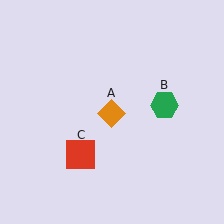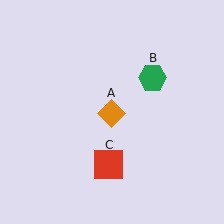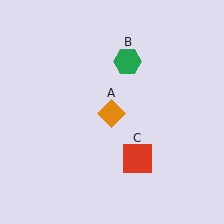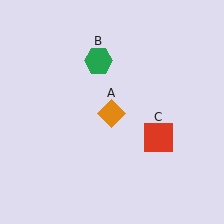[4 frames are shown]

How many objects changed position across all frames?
2 objects changed position: green hexagon (object B), red square (object C).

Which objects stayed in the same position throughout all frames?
Orange diamond (object A) remained stationary.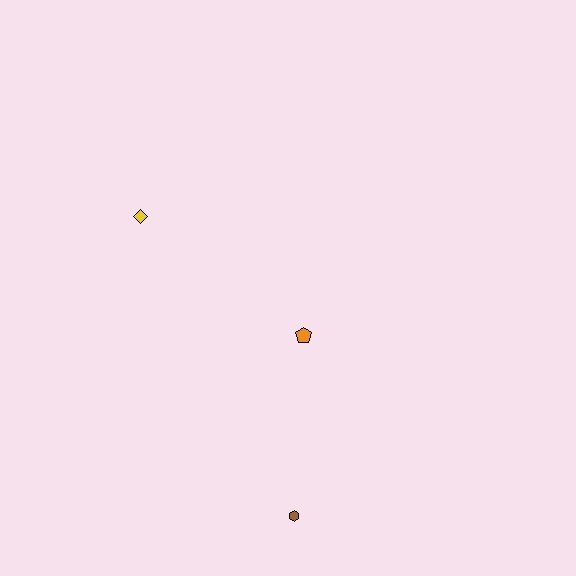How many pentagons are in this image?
There is 1 pentagon.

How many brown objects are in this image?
There is 1 brown object.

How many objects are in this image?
There are 3 objects.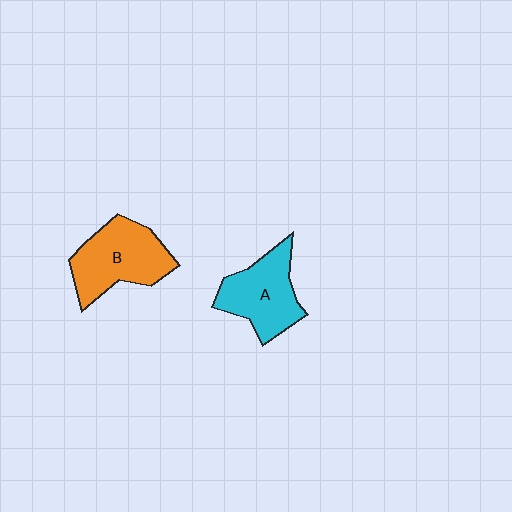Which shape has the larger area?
Shape B (orange).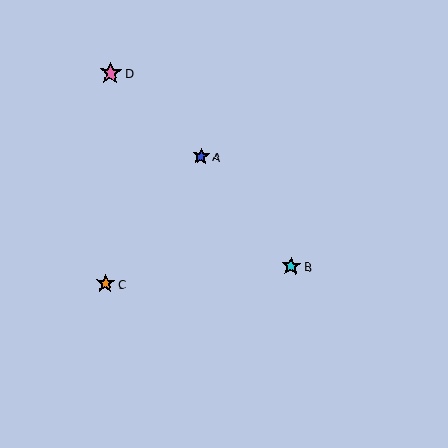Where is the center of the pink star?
The center of the pink star is at (111, 73).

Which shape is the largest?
The pink star (labeled D) is the largest.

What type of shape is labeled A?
Shape A is a blue star.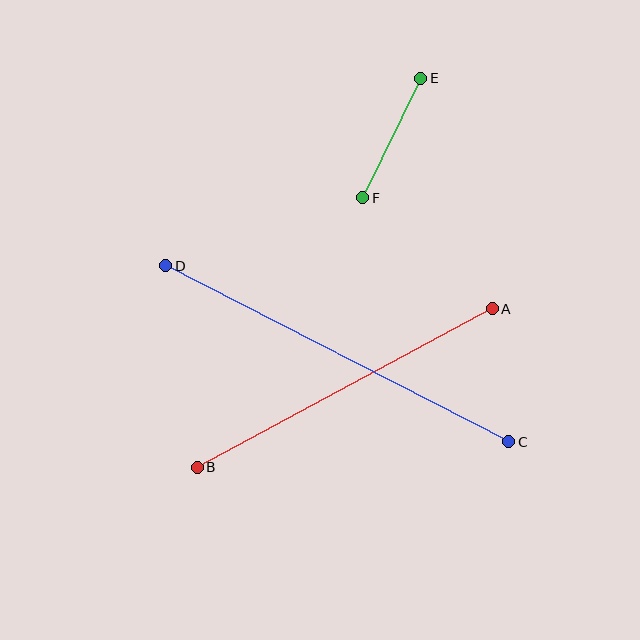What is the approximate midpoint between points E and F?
The midpoint is at approximately (392, 138) pixels.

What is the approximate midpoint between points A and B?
The midpoint is at approximately (345, 388) pixels.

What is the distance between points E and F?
The distance is approximately 133 pixels.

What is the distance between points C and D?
The distance is approximately 386 pixels.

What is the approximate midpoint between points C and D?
The midpoint is at approximately (337, 354) pixels.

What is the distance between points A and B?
The distance is approximately 335 pixels.